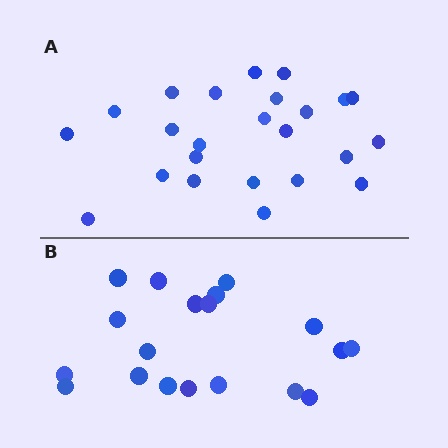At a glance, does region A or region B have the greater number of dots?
Region A (the top region) has more dots.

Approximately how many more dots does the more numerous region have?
Region A has about 5 more dots than region B.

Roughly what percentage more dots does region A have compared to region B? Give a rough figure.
About 25% more.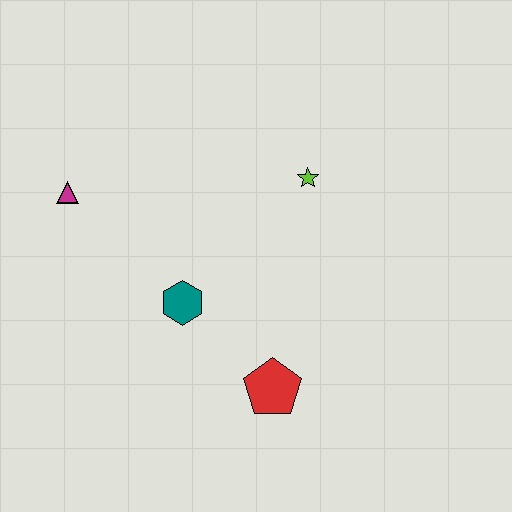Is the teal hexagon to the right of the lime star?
No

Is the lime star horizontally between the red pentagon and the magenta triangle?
No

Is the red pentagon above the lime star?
No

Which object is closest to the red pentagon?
The teal hexagon is closest to the red pentagon.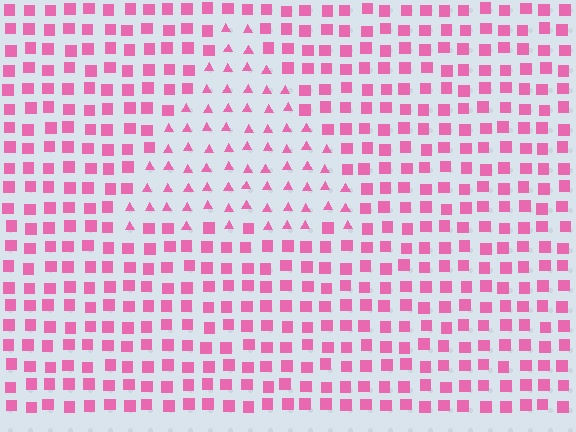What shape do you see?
I see a triangle.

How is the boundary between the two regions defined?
The boundary is defined by a change in element shape: triangles inside vs. squares outside. All elements share the same color and spacing.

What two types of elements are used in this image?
The image uses triangles inside the triangle region and squares outside it.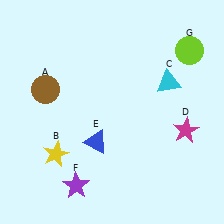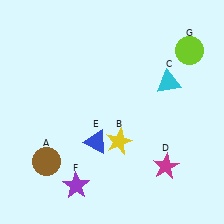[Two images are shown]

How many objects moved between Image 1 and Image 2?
3 objects moved between the two images.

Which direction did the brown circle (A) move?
The brown circle (A) moved down.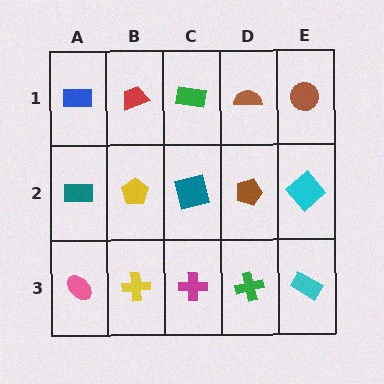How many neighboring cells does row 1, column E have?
2.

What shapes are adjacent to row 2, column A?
A blue rectangle (row 1, column A), a pink ellipse (row 3, column A), a yellow pentagon (row 2, column B).